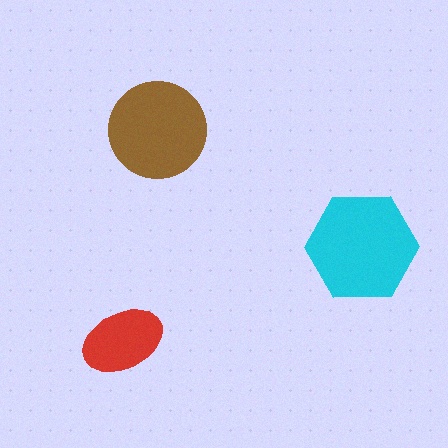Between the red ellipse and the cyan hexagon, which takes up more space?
The cyan hexagon.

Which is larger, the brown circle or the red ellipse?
The brown circle.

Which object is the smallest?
The red ellipse.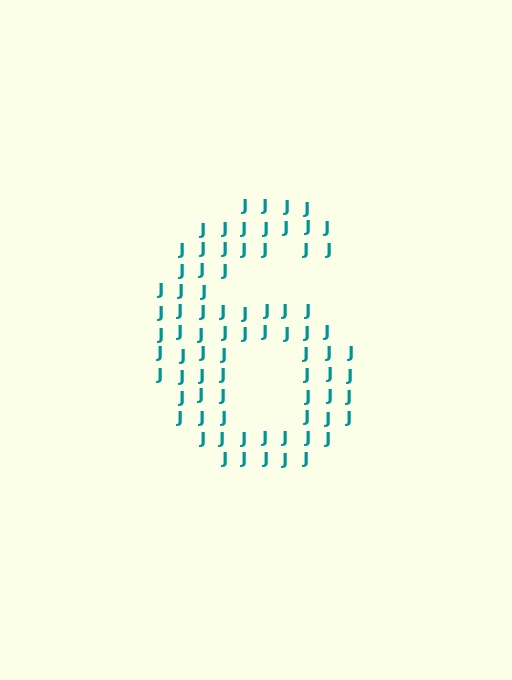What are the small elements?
The small elements are letter J's.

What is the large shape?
The large shape is the digit 6.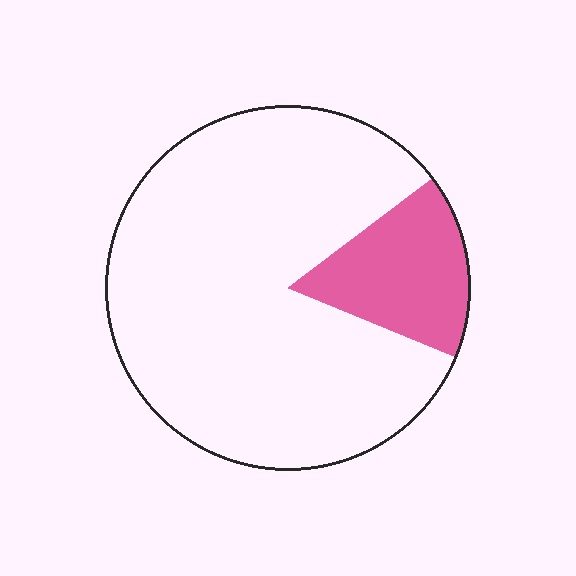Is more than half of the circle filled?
No.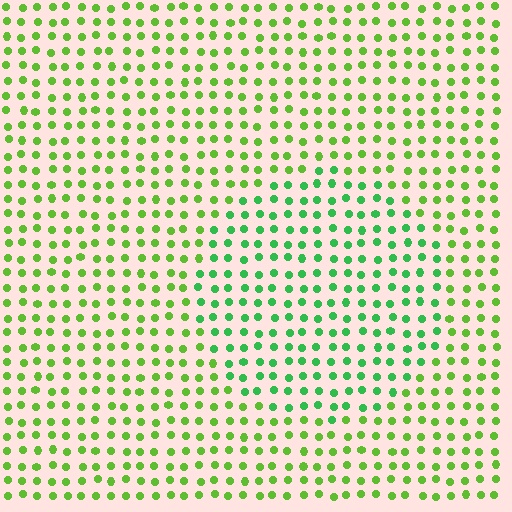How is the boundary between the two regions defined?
The boundary is defined purely by a slight shift in hue (about 31 degrees). Spacing, size, and orientation are identical on both sides.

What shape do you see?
I see a circle.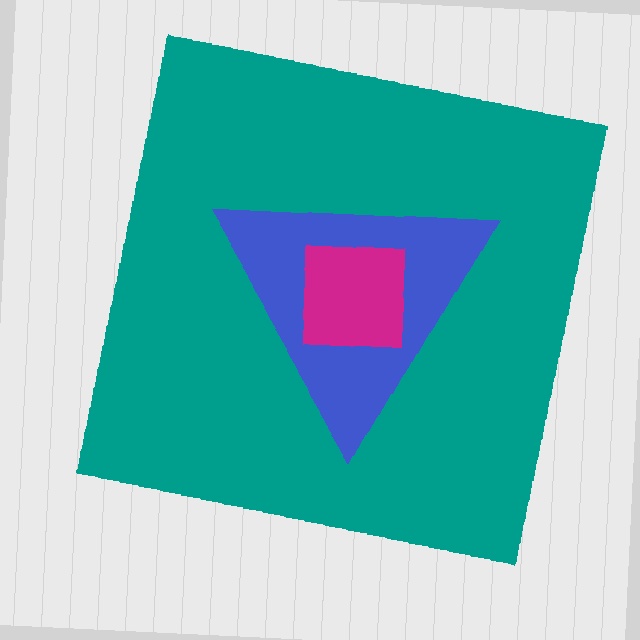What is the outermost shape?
The teal square.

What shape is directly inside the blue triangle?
The magenta square.